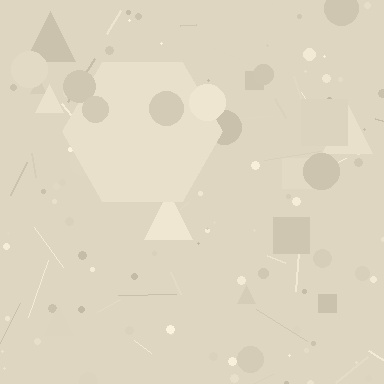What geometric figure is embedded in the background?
A hexagon is embedded in the background.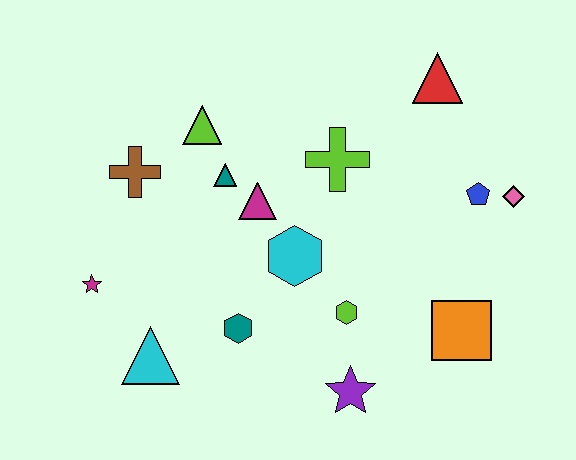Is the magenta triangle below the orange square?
No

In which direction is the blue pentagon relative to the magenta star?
The blue pentagon is to the right of the magenta star.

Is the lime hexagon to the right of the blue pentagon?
No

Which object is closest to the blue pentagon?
The pink diamond is closest to the blue pentagon.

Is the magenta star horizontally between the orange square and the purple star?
No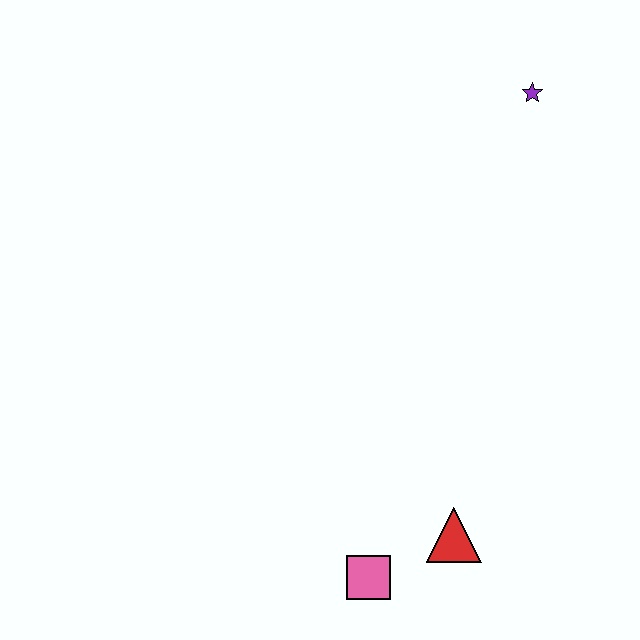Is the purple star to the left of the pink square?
No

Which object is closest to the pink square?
The red triangle is closest to the pink square.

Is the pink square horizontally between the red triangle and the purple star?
No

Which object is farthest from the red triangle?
The purple star is farthest from the red triangle.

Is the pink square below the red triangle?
Yes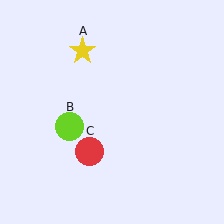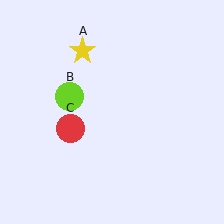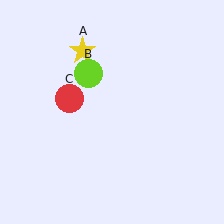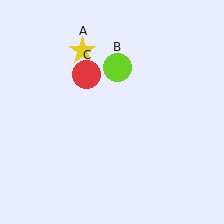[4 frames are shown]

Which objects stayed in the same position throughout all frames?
Yellow star (object A) remained stationary.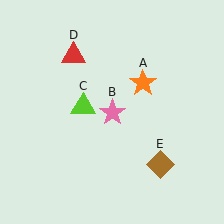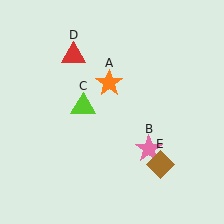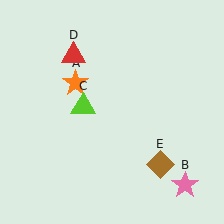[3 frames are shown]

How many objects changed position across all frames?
2 objects changed position: orange star (object A), pink star (object B).